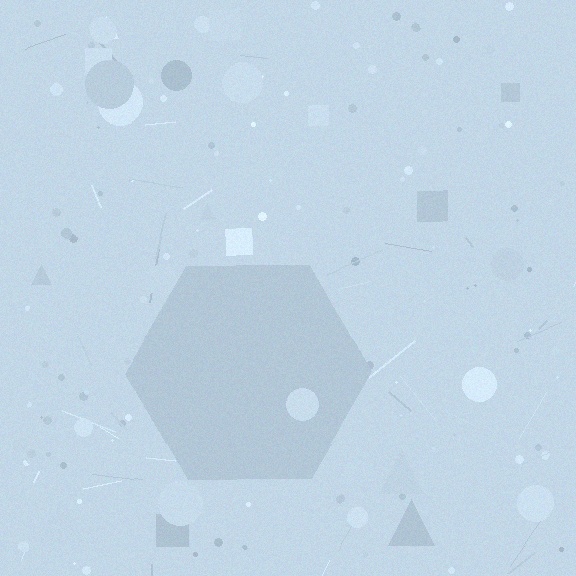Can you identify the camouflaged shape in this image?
The camouflaged shape is a hexagon.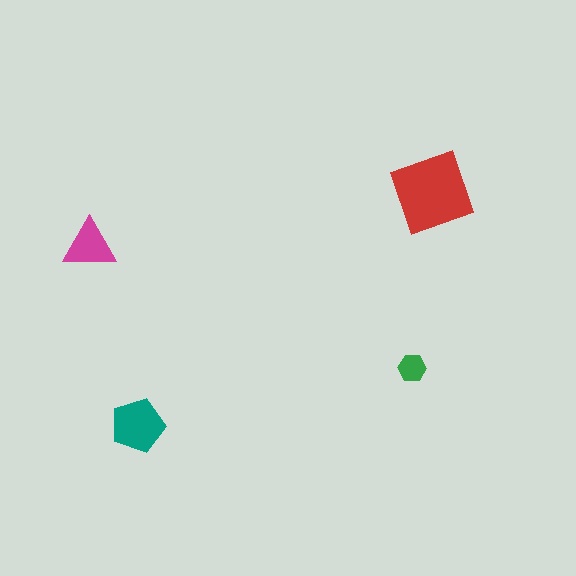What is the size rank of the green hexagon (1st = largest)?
4th.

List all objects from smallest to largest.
The green hexagon, the magenta triangle, the teal pentagon, the red diamond.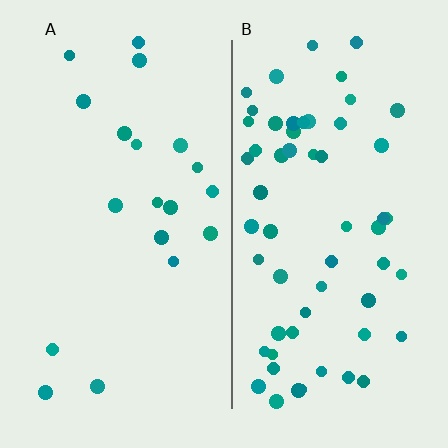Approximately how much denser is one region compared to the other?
Approximately 3.1× — region B over region A.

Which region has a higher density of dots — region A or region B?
B (the right).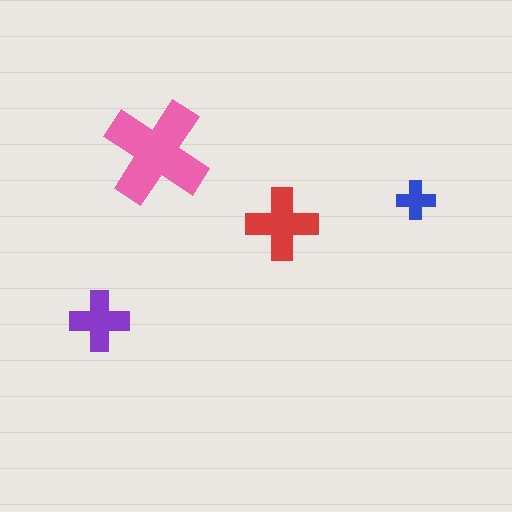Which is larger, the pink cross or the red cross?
The pink one.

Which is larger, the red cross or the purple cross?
The red one.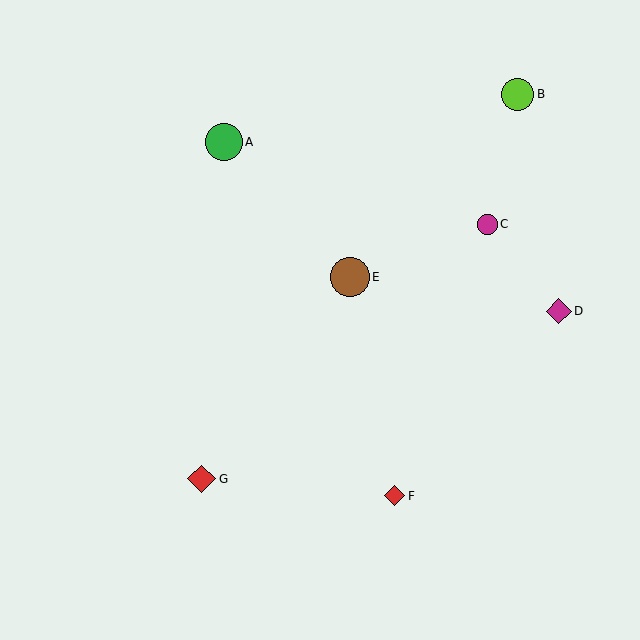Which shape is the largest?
The brown circle (labeled E) is the largest.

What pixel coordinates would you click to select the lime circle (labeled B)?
Click at (517, 94) to select the lime circle B.